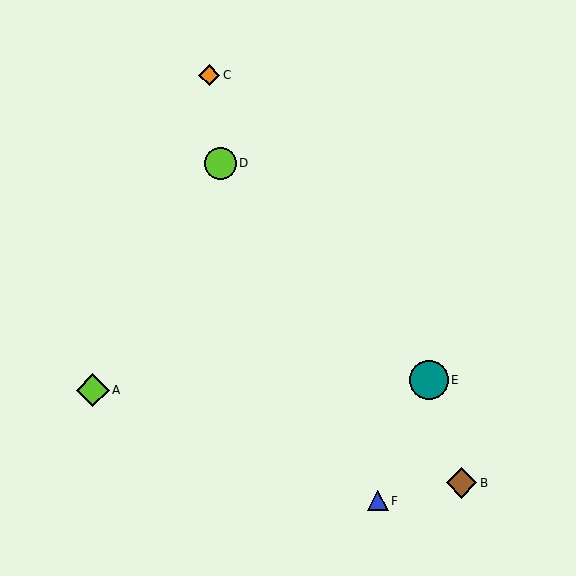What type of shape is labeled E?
Shape E is a teal circle.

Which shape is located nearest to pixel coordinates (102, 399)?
The lime diamond (labeled A) at (93, 390) is nearest to that location.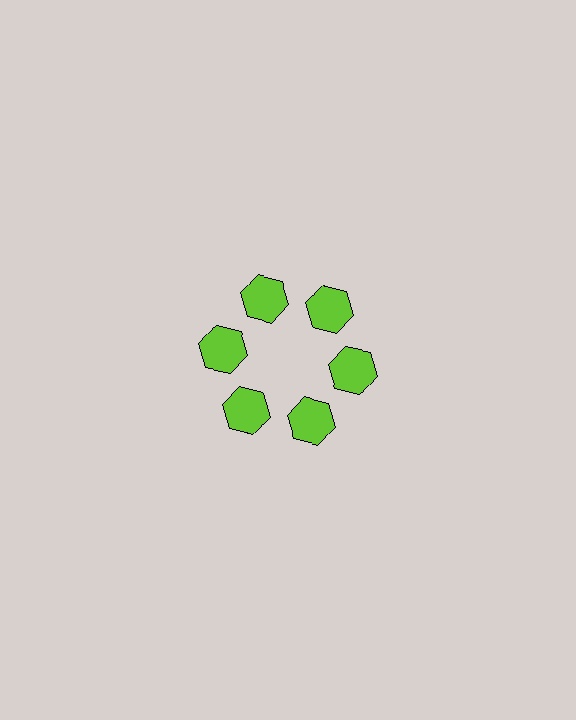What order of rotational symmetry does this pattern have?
This pattern has 6-fold rotational symmetry.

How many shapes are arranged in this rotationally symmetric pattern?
There are 6 shapes, arranged in 6 groups of 1.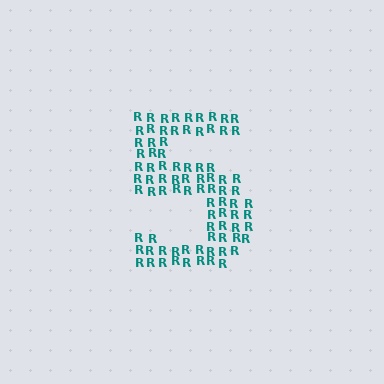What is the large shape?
The large shape is the digit 5.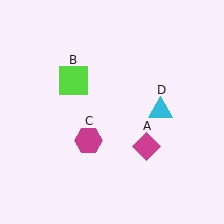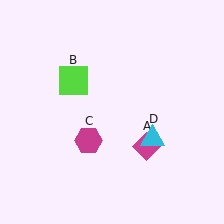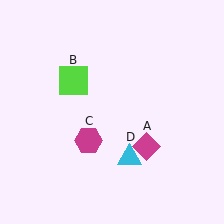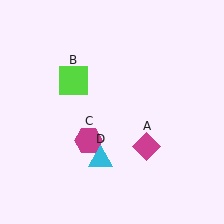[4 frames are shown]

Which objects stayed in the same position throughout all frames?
Magenta diamond (object A) and lime square (object B) and magenta hexagon (object C) remained stationary.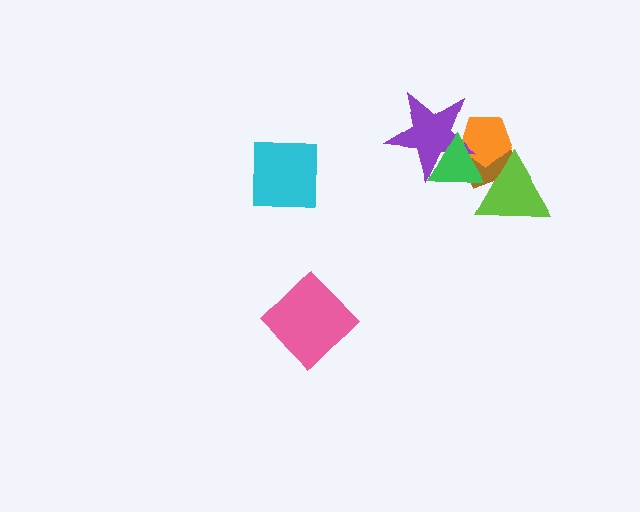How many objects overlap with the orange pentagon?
4 objects overlap with the orange pentagon.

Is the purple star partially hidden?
Yes, it is partially covered by another shape.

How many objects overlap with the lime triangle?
3 objects overlap with the lime triangle.